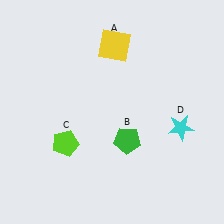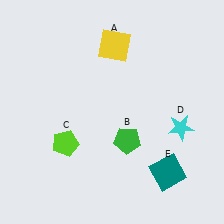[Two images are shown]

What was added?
A teal square (E) was added in Image 2.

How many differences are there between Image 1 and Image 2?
There is 1 difference between the two images.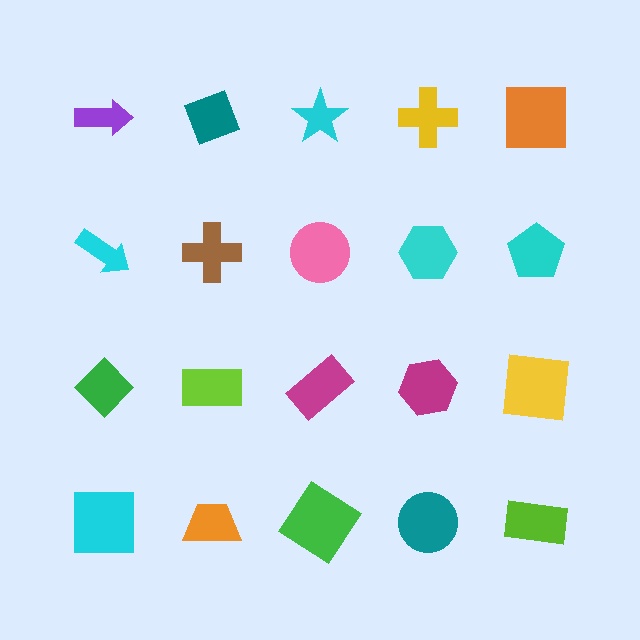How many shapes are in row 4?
5 shapes.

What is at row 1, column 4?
A yellow cross.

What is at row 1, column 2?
A teal diamond.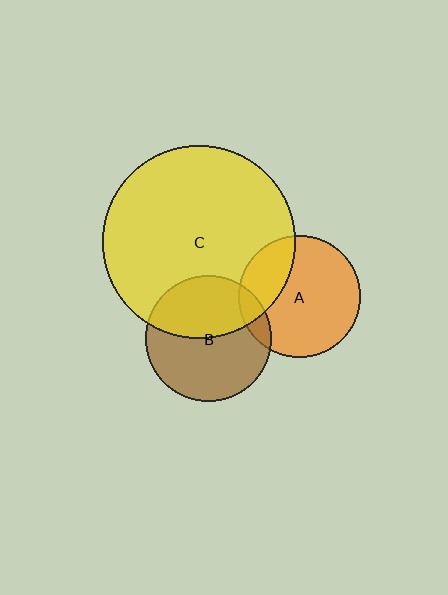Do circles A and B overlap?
Yes.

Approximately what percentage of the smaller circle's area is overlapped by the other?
Approximately 10%.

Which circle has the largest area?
Circle C (yellow).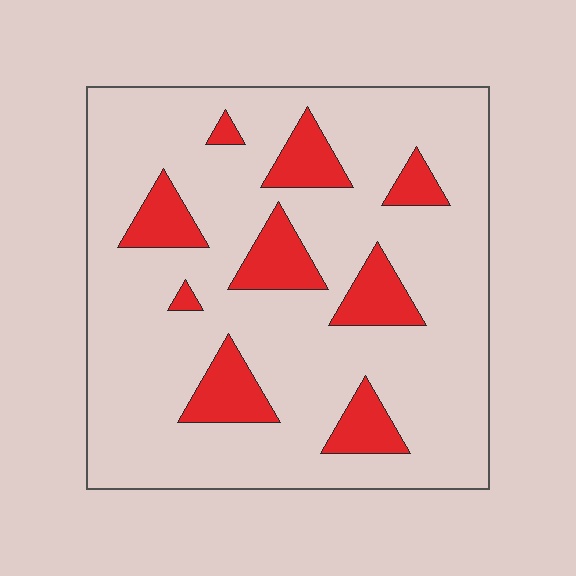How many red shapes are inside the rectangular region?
9.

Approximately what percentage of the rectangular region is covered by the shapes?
Approximately 15%.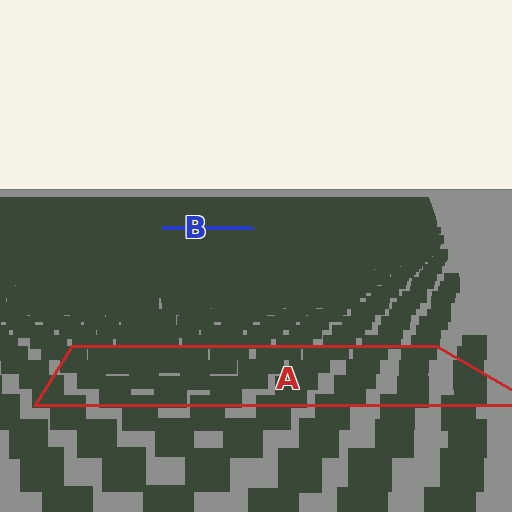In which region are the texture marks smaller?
The texture marks are smaller in region B, because it is farther away.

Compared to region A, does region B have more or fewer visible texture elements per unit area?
Region B has more texture elements per unit area — they are packed more densely because it is farther away.